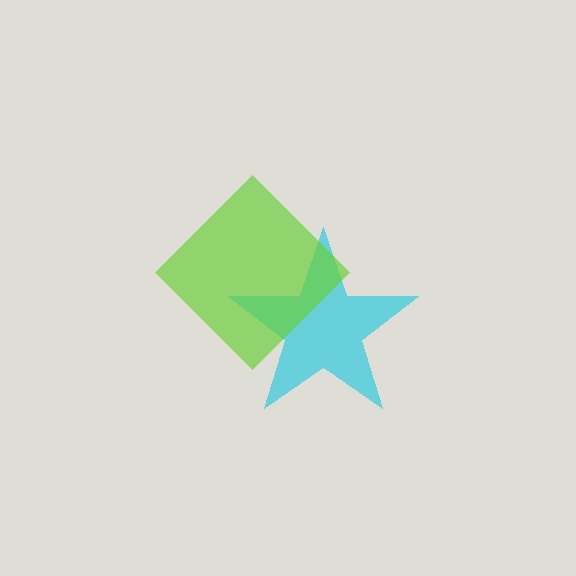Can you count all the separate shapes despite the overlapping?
Yes, there are 2 separate shapes.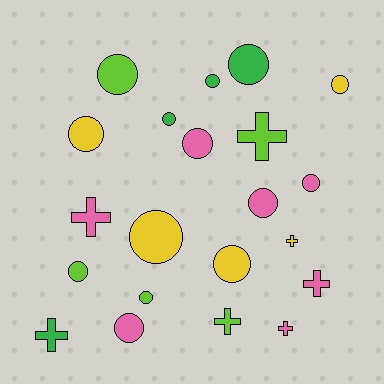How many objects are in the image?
There are 21 objects.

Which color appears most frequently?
Pink, with 7 objects.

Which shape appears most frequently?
Circle, with 14 objects.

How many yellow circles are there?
There are 4 yellow circles.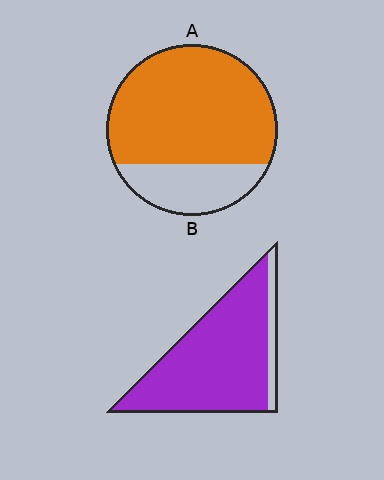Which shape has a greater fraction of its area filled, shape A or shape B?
Shape B.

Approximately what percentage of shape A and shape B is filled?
A is approximately 75% and B is approximately 90%.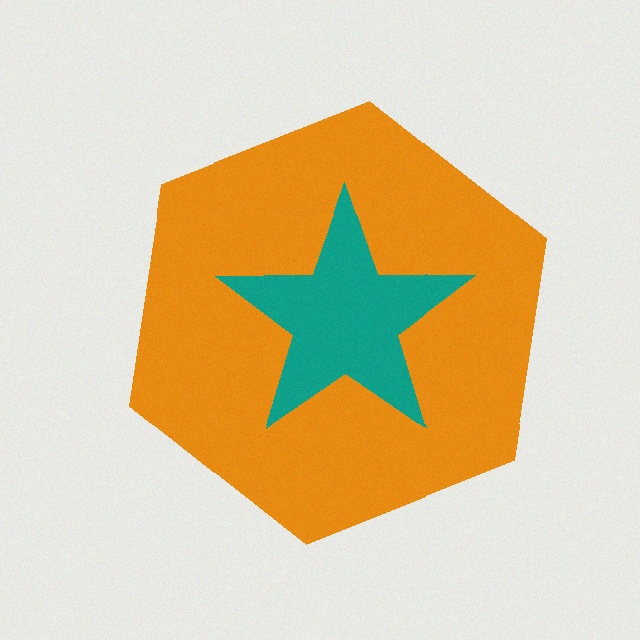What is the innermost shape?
The teal star.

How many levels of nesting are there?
2.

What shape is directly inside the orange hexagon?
The teal star.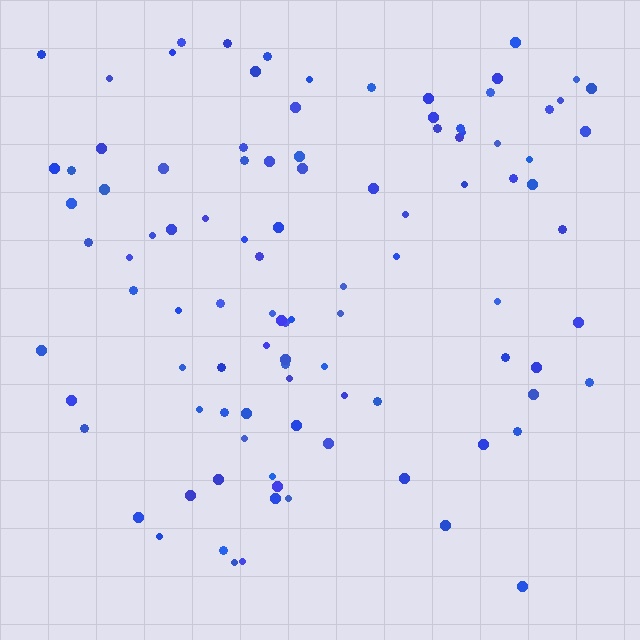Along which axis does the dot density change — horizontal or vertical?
Vertical.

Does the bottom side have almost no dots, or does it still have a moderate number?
Still a moderate number, just noticeably fewer than the top.